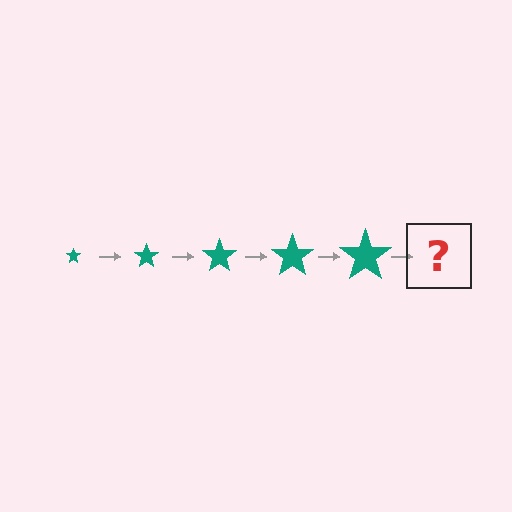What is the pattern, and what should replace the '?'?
The pattern is that the star gets progressively larger each step. The '?' should be a teal star, larger than the previous one.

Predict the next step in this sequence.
The next step is a teal star, larger than the previous one.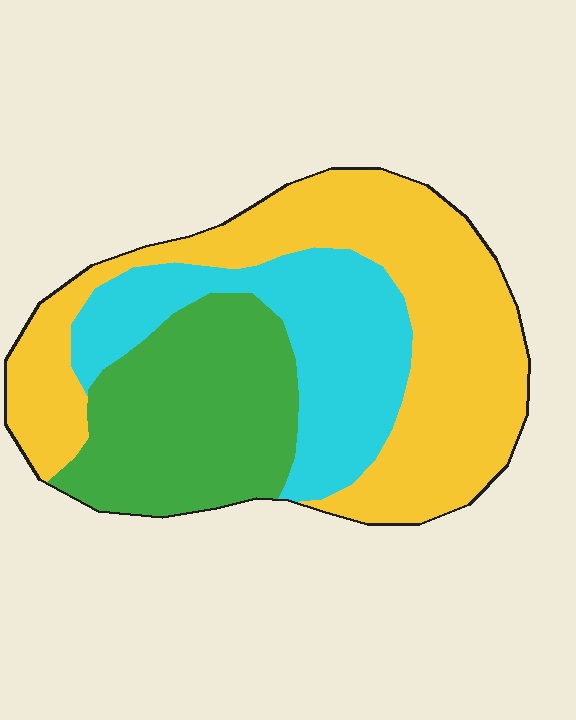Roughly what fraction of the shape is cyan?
Cyan covers around 25% of the shape.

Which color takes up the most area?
Yellow, at roughly 45%.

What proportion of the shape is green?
Green covers around 30% of the shape.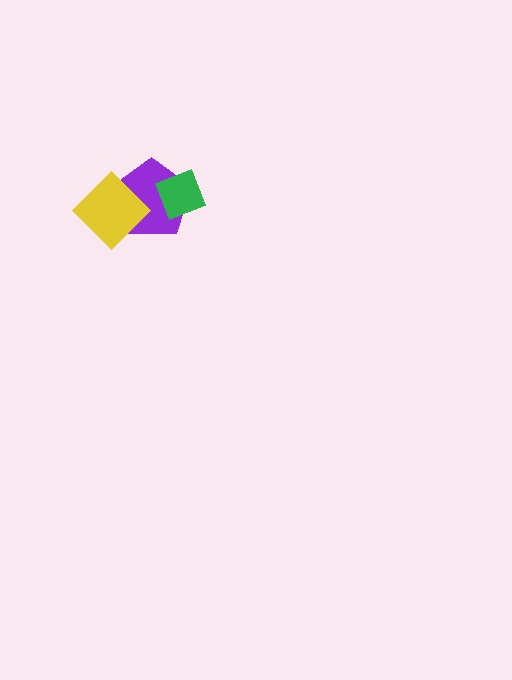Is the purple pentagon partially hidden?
Yes, it is partially covered by another shape.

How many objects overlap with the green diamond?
1 object overlaps with the green diamond.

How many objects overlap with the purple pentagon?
2 objects overlap with the purple pentagon.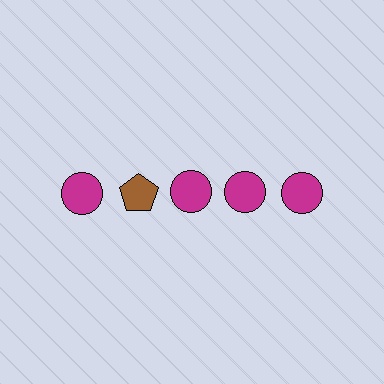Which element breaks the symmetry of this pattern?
The brown pentagon in the top row, second from left column breaks the symmetry. All other shapes are magenta circles.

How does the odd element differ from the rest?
It differs in both color (brown instead of magenta) and shape (pentagon instead of circle).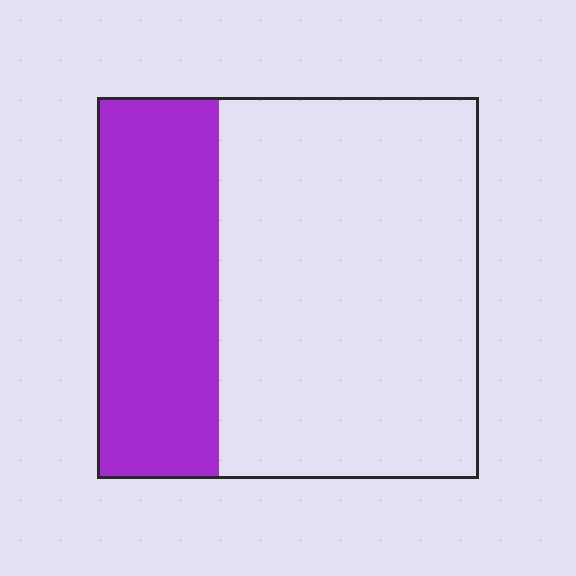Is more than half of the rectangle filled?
No.